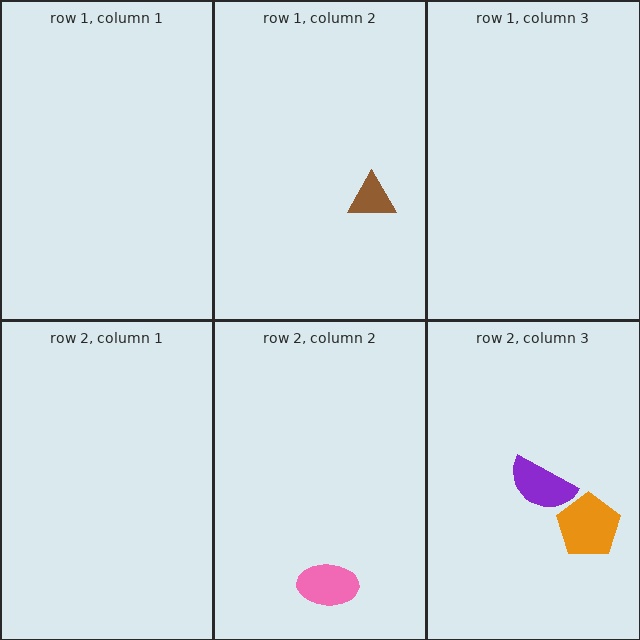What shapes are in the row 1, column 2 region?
The brown triangle.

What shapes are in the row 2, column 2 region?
The pink ellipse.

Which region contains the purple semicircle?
The row 2, column 3 region.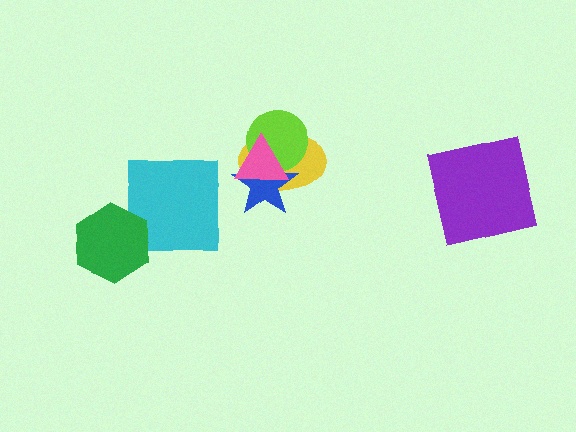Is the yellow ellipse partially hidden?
Yes, it is partially covered by another shape.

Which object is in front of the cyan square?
The green hexagon is in front of the cyan square.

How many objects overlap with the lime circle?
3 objects overlap with the lime circle.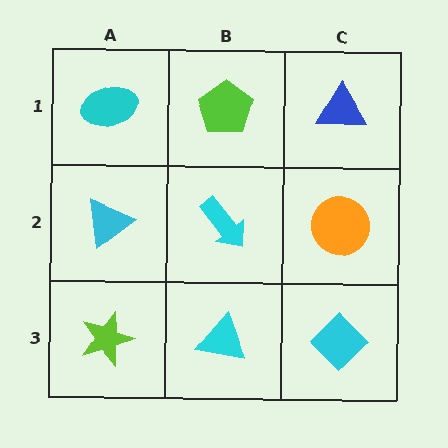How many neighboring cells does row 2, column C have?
3.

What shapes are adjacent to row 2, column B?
A lime pentagon (row 1, column B), a cyan triangle (row 3, column B), a cyan triangle (row 2, column A), an orange circle (row 2, column C).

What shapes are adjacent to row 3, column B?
A cyan arrow (row 2, column B), a lime star (row 3, column A), a cyan diamond (row 3, column C).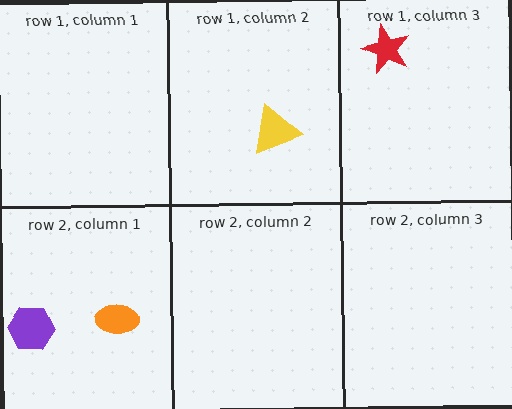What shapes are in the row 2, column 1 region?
The orange ellipse, the purple hexagon.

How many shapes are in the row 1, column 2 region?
1.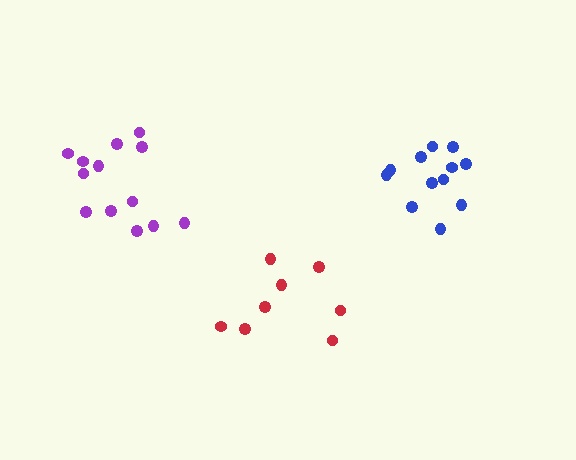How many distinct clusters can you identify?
There are 3 distinct clusters.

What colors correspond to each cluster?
The clusters are colored: purple, red, blue.